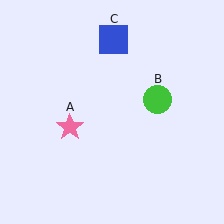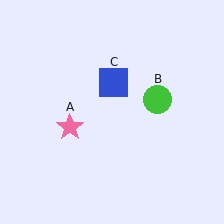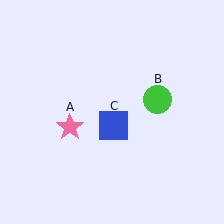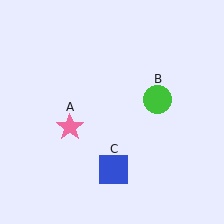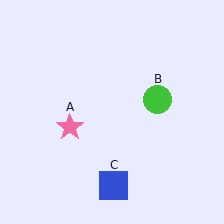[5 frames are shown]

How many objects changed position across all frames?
1 object changed position: blue square (object C).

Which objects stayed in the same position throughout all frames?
Pink star (object A) and green circle (object B) remained stationary.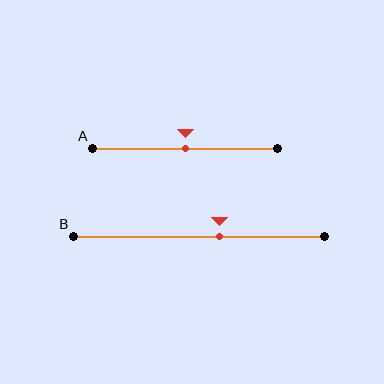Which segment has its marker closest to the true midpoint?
Segment A has its marker closest to the true midpoint.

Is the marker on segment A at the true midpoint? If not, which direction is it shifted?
Yes, the marker on segment A is at the true midpoint.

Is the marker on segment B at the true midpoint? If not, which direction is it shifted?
No, the marker on segment B is shifted to the right by about 8% of the segment length.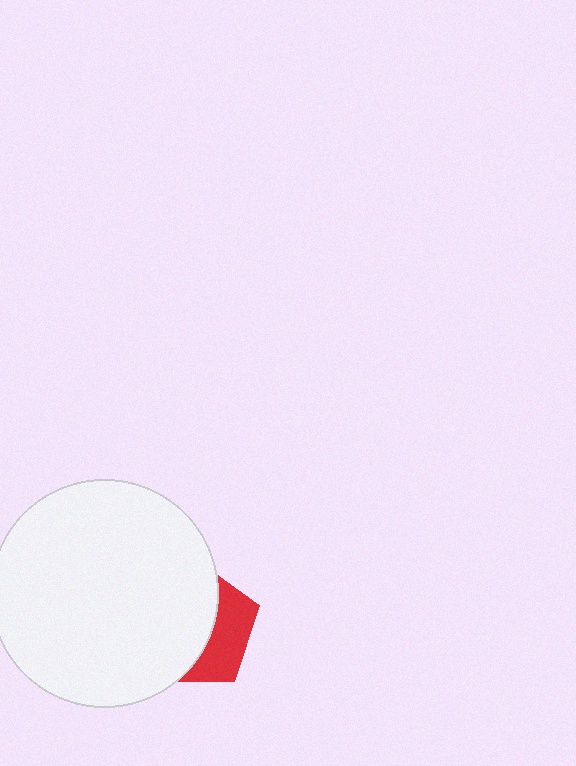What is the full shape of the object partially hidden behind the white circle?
The partially hidden object is a red pentagon.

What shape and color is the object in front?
The object in front is a white circle.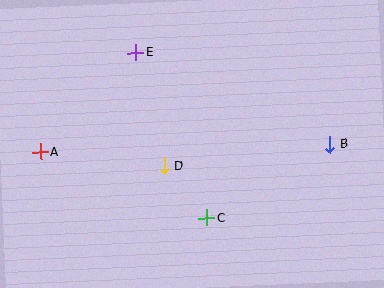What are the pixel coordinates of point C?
Point C is at (207, 218).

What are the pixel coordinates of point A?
Point A is at (41, 152).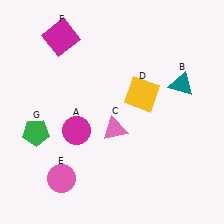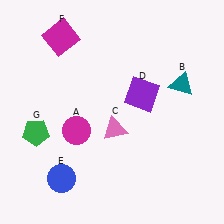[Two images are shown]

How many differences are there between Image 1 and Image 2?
There are 2 differences between the two images.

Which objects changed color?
D changed from yellow to purple. E changed from pink to blue.